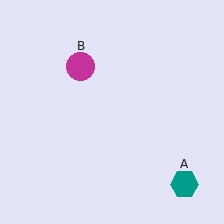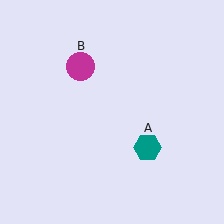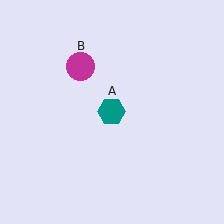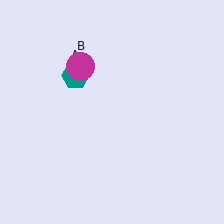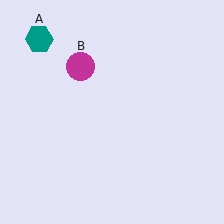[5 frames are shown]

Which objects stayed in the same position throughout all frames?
Magenta circle (object B) remained stationary.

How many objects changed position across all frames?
1 object changed position: teal hexagon (object A).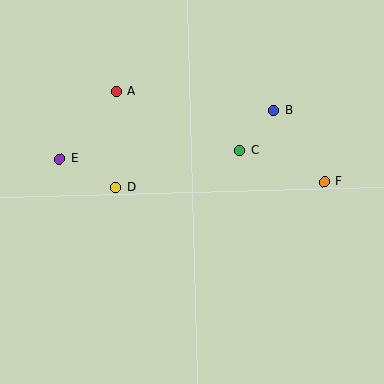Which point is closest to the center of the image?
Point C at (239, 150) is closest to the center.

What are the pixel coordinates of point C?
Point C is at (239, 150).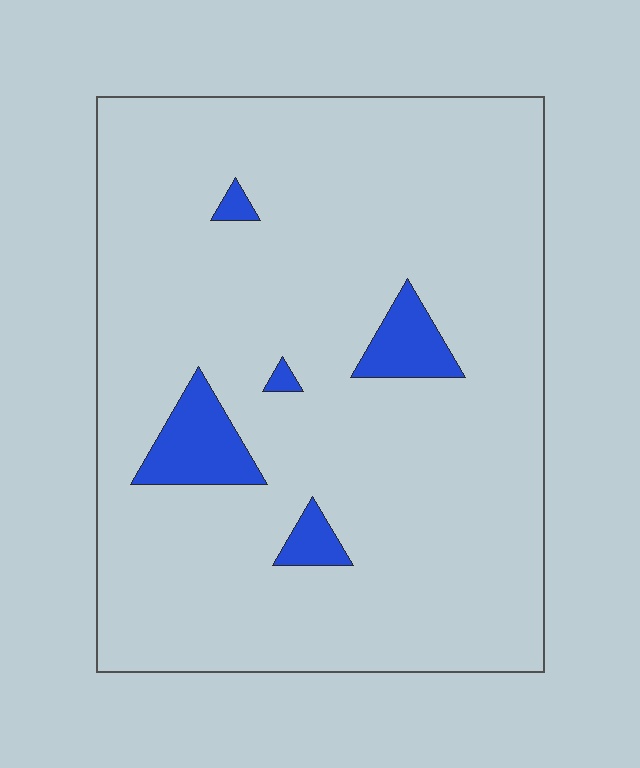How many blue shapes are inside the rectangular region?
5.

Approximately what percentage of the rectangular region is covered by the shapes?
Approximately 5%.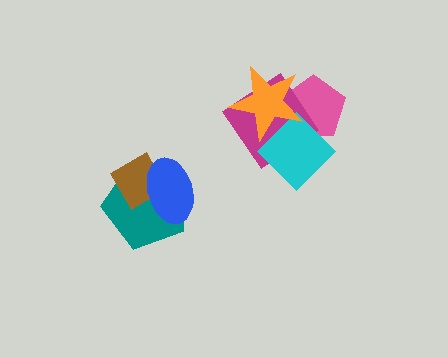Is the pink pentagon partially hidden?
Yes, it is partially covered by another shape.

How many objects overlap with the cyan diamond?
3 objects overlap with the cyan diamond.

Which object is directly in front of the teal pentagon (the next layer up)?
The brown diamond is directly in front of the teal pentagon.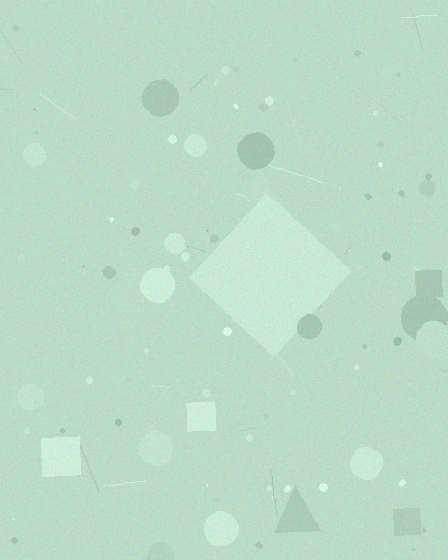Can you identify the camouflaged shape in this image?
The camouflaged shape is a diamond.